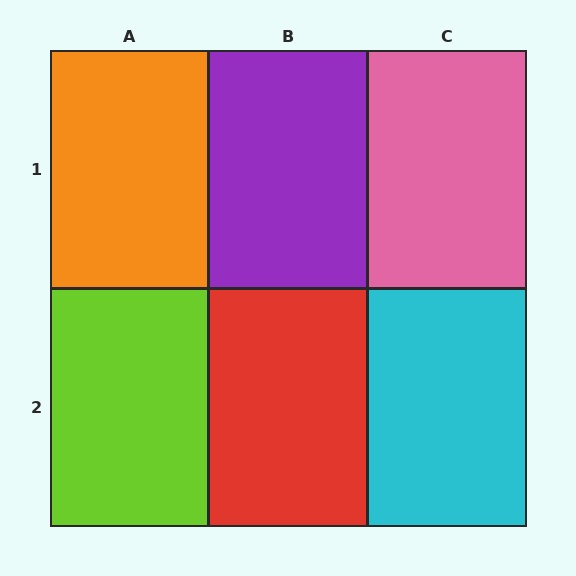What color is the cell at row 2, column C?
Cyan.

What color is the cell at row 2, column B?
Red.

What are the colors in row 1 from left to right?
Orange, purple, pink.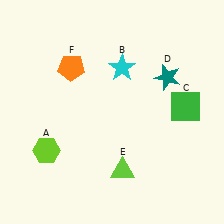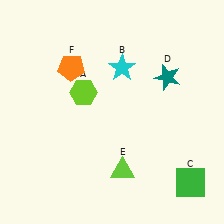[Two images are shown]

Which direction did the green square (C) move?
The green square (C) moved down.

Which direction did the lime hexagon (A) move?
The lime hexagon (A) moved up.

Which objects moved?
The objects that moved are: the lime hexagon (A), the green square (C).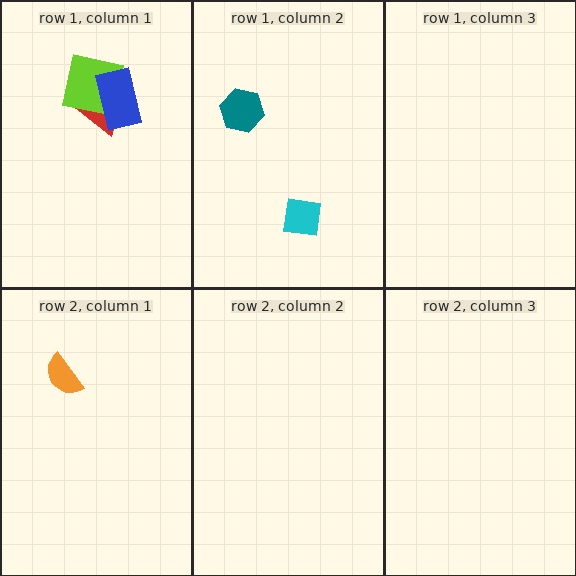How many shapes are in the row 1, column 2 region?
2.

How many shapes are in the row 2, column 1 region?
1.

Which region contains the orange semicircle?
The row 2, column 1 region.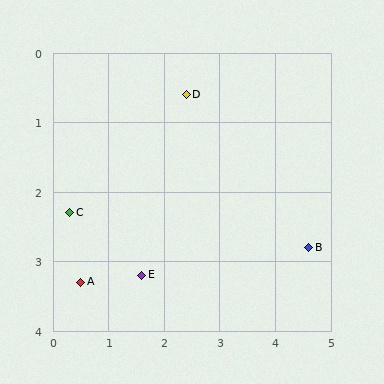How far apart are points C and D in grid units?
Points C and D are about 2.7 grid units apart.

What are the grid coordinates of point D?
Point D is at approximately (2.4, 0.6).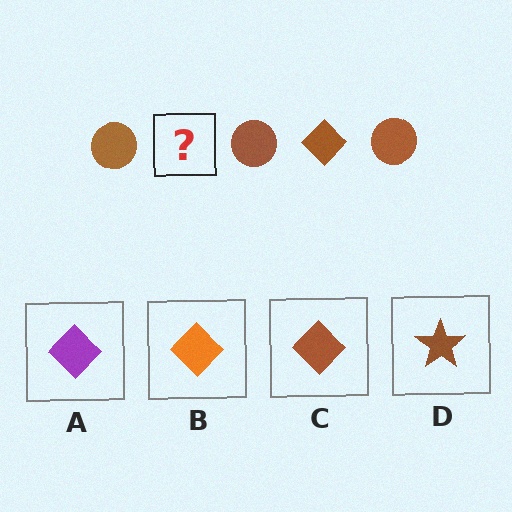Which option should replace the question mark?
Option C.